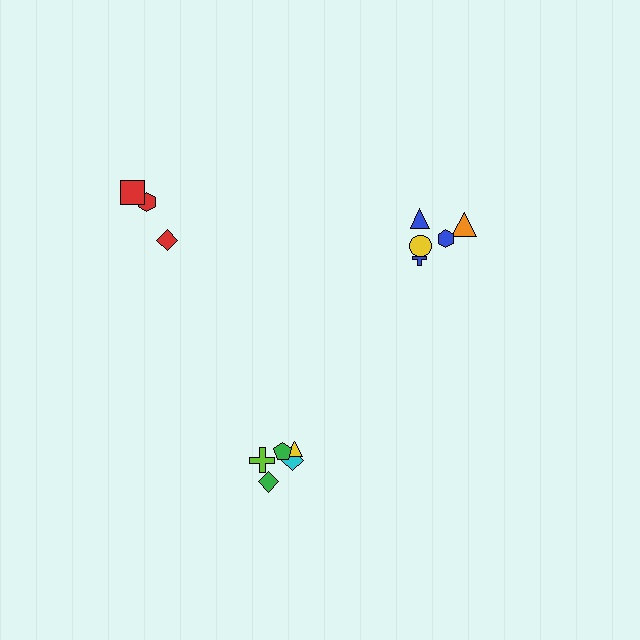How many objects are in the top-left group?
There are 3 objects.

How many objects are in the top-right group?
There are 5 objects.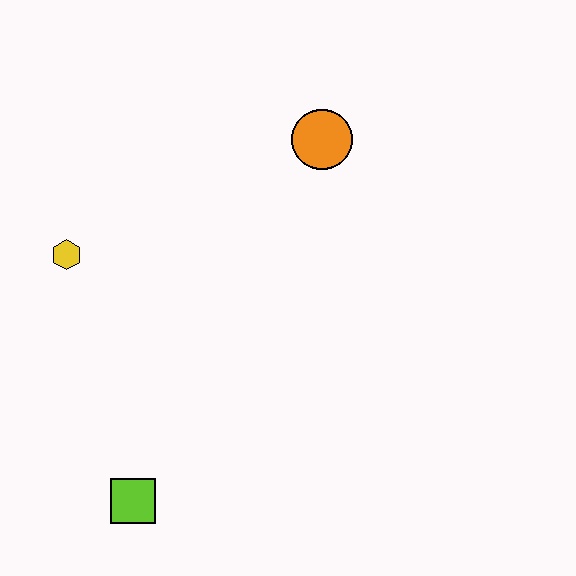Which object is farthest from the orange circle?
The lime square is farthest from the orange circle.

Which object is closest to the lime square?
The yellow hexagon is closest to the lime square.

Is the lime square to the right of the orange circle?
No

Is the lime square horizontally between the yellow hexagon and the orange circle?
Yes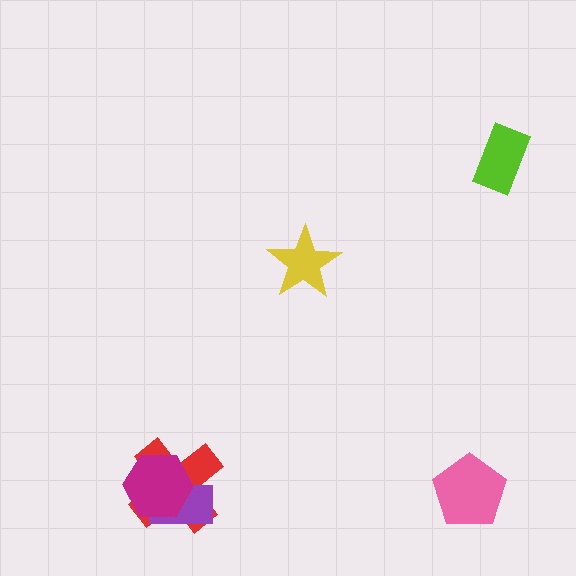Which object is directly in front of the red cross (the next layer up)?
The purple rectangle is directly in front of the red cross.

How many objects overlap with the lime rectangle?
0 objects overlap with the lime rectangle.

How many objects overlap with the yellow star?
0 objects overlap with the yellow star.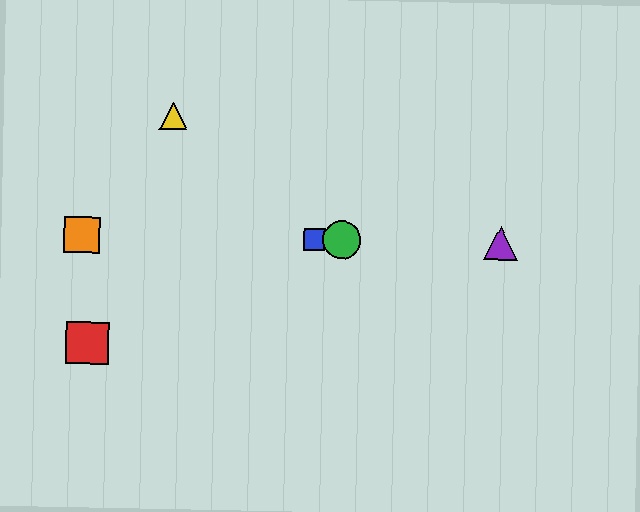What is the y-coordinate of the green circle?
The green circle is at y≈240.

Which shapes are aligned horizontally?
The blue square, the green circle, the purple triangle, the orange square are aligned horizontally.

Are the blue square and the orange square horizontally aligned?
Yes, both are at y≈239.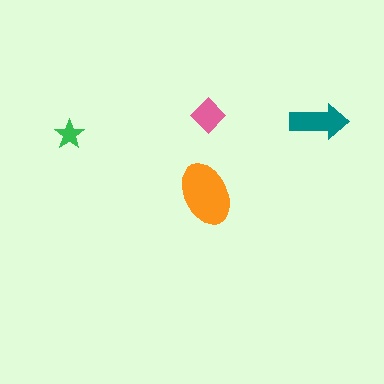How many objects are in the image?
There are 4 objects in the image.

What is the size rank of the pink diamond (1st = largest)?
3rd.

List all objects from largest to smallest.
The orange ellipse, the teal arrow, the pink diamond, the green star.